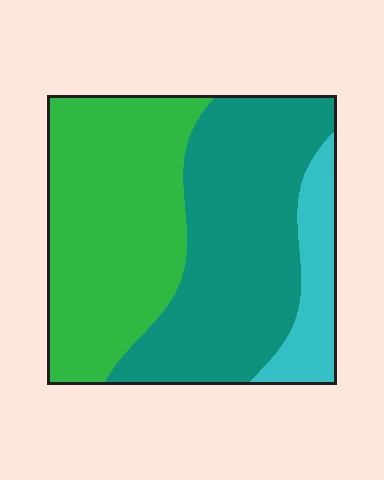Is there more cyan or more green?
Green.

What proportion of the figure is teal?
Teal covers about 45% of the figure.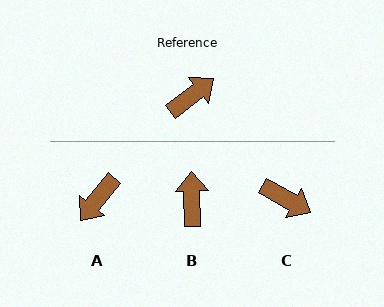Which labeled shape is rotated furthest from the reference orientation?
A, about 167 degrees away.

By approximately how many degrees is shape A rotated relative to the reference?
Approximately 167 degrees clockwise.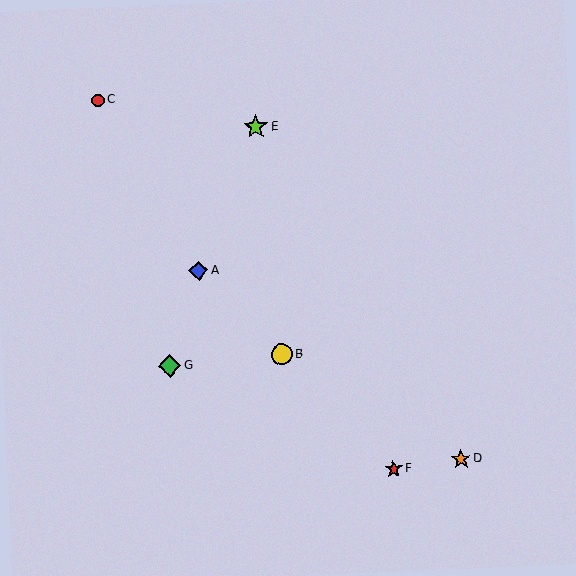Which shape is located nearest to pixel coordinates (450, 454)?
The orange star (labeled D) at (461, 459) is nearest to that location.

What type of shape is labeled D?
Shape D is an orange star.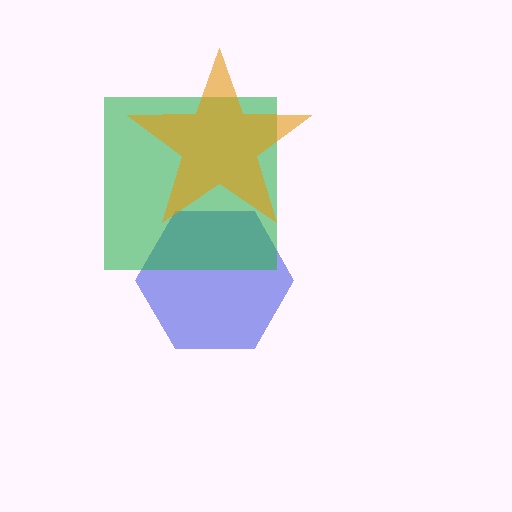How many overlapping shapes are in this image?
There are 3 overlapping shapes in the image.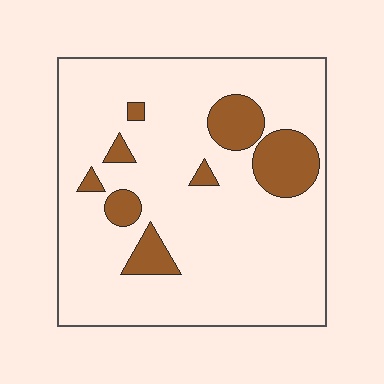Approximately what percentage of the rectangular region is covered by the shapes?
Approximately 15%.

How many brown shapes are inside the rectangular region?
8.